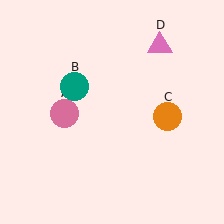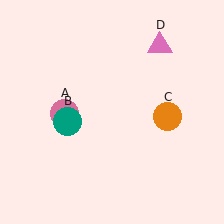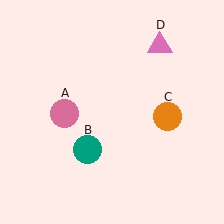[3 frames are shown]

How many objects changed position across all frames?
1 object changed position: teal circle (object B).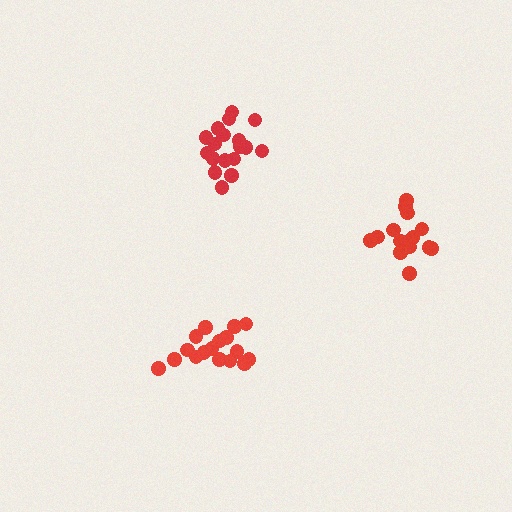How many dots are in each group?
Group 1: 18 dots, Group 2: 15 dots, Group 3: 17 dots (50 total).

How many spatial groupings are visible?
There are 3 spatial groupings.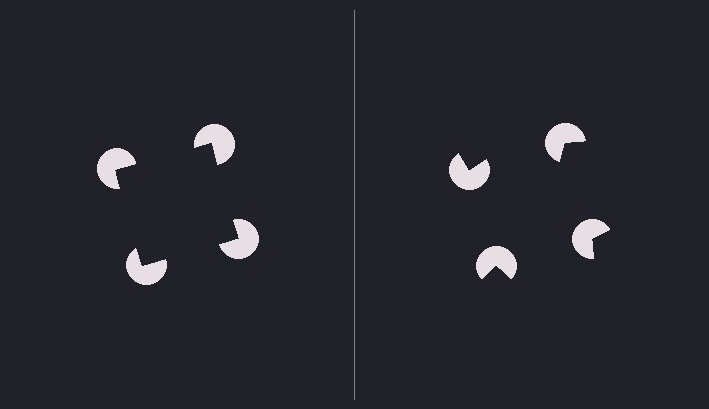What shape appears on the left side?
An illusory square.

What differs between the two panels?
The pac-man discs are positioned identically on both sides; only the wedge orientations differ. On the left they align to a square; on the right they are misaligned.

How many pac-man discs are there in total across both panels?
8 — 4 on each side.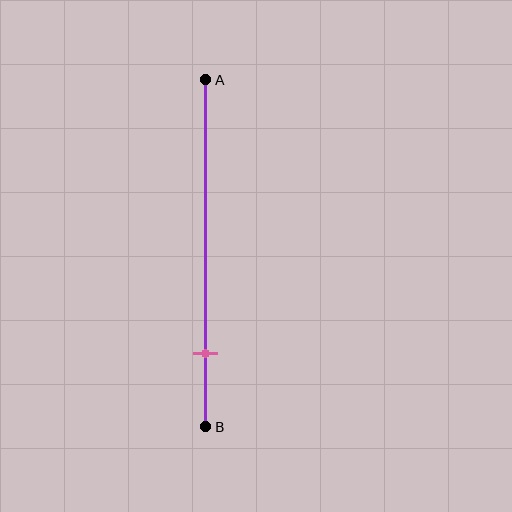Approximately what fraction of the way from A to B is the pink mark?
The pink mark is approximately 80% of the way from A to B.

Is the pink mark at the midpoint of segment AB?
No, the mark is at about 80% from A, not at the 50% midpoint.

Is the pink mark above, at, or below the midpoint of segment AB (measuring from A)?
The pink mark is below the midpoint of segment AB.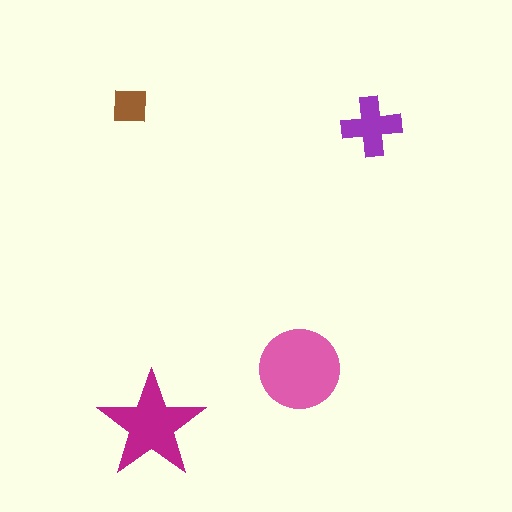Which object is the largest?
The pink circle.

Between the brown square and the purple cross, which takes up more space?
The purple cross.